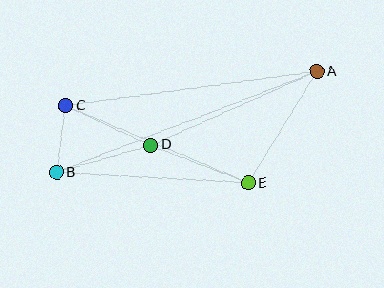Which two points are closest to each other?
Points B and C are closest to each other.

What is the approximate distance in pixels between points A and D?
The distance between A and D is approximately 182 pixels.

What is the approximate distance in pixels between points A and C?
The distance between A and C is approximately 253 pixels.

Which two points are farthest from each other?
Points A and B are farthest from each other.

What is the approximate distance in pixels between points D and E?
The distance between D and E is approximately 104 pixels.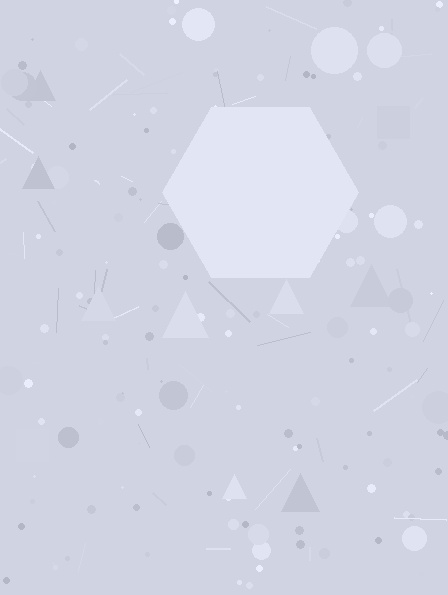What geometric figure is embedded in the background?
A hexagon is embedded in the background.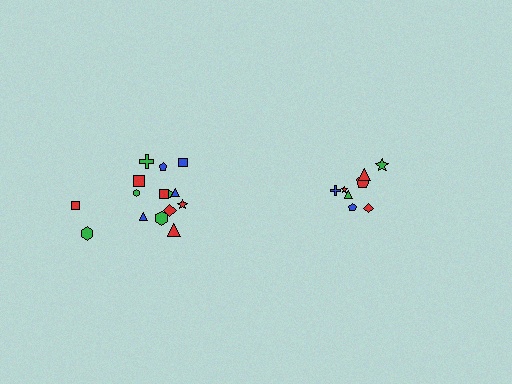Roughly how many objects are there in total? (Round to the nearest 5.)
Roughly 25 objects in total.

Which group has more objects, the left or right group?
The left group.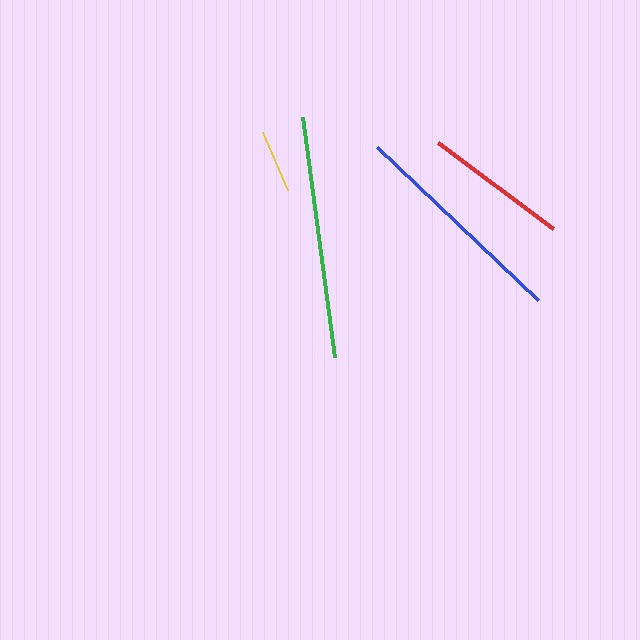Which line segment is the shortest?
The yellow line is the shortest at approximately 63 pixels.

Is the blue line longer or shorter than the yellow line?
The blue line is longer than the yellow line.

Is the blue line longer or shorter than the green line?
The green line is longer than the blue line.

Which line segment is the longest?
The green line is the longest at approximately 242 pixels.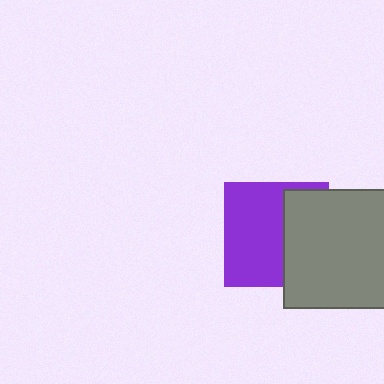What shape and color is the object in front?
The object in front is a gray square.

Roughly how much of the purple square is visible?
About half of it is visible (roughly 60%).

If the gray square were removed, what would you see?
You would see the complete purple square.